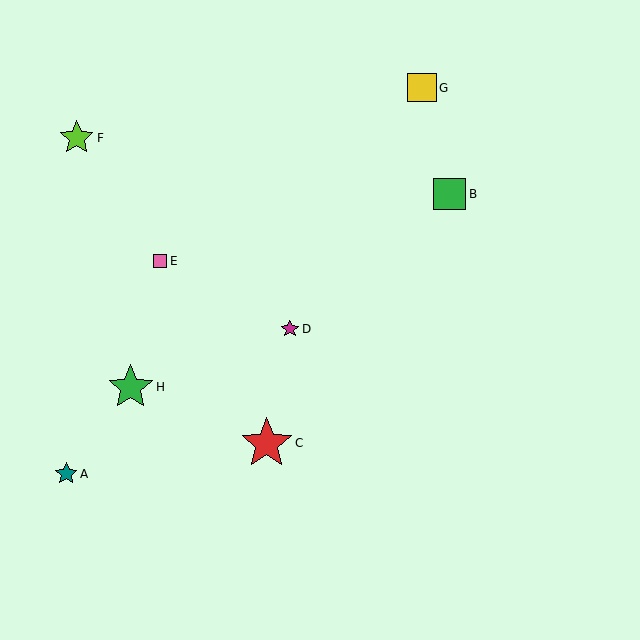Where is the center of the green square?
The center of the green square is at (450, 194).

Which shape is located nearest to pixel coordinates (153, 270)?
The pink square (labeled E) at (160, 261) is nearest to that location.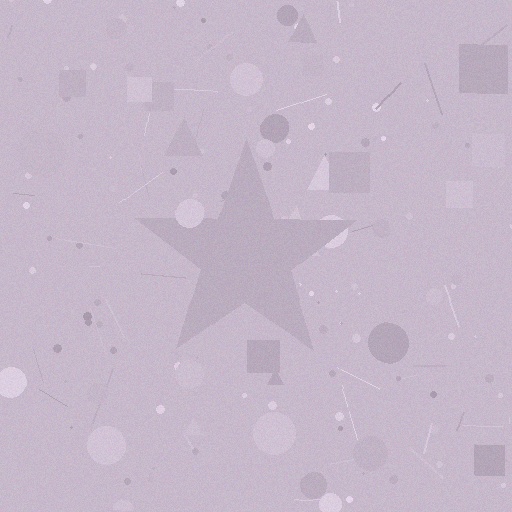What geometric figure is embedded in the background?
A star is embedded in the background.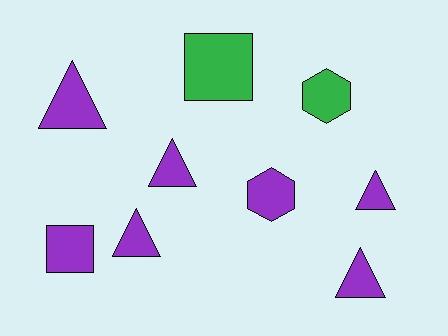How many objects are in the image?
There are 9 objects.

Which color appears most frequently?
Purple, with 7 objects.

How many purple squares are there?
There is 1 purple square.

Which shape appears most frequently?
Triangle, with 5 objects.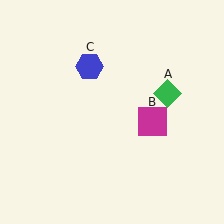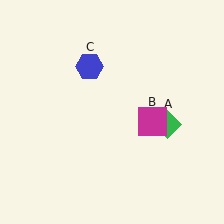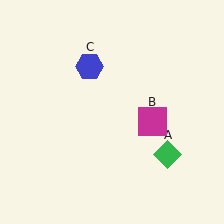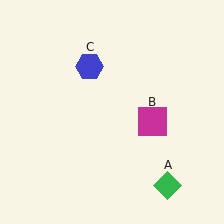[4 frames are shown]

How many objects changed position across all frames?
1 object changed position: green diamond (object A).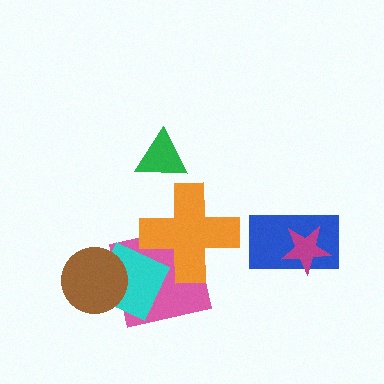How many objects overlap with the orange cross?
2 objects overlap with the orange cross.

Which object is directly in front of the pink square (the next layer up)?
The cyan diamond is directly in front of the pink square.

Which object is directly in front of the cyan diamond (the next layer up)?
The orange cross is directly in front of the cyan diamond.